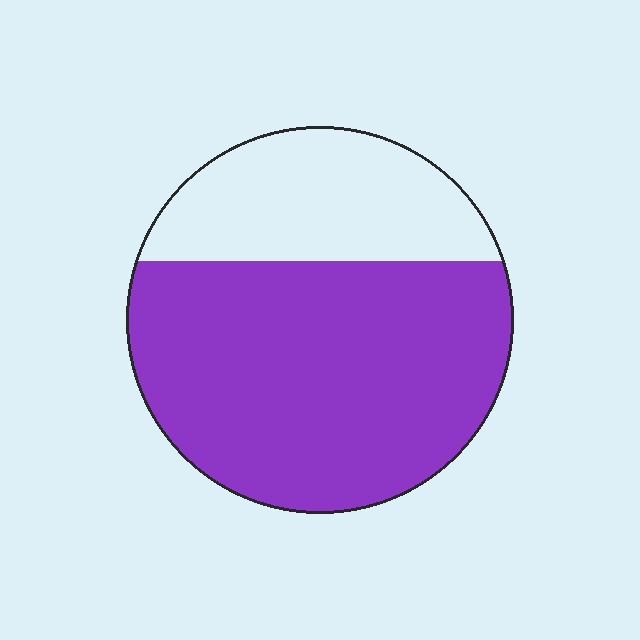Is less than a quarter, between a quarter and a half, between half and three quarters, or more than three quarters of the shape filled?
Between half and three quarters.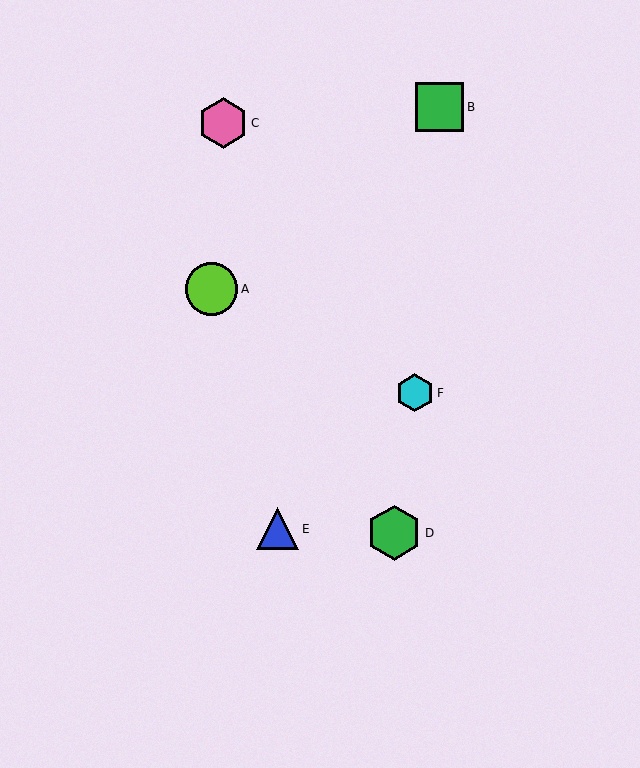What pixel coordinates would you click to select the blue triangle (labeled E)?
Click at (278, 529) to select the blue triangle E.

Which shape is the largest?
The green hexagon (labeled D) is the largest.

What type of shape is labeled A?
Shape A is a lime circle.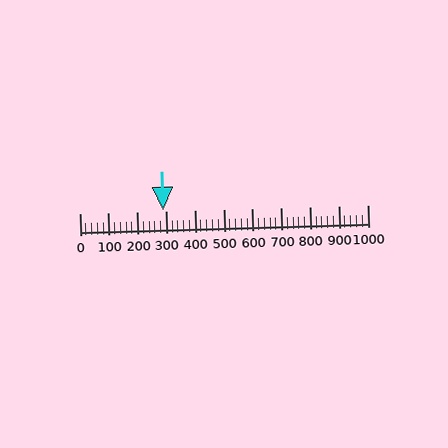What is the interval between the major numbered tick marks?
The major tick marks are spaced 100 units apart.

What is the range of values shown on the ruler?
The ruler shows values from 0 to 1000.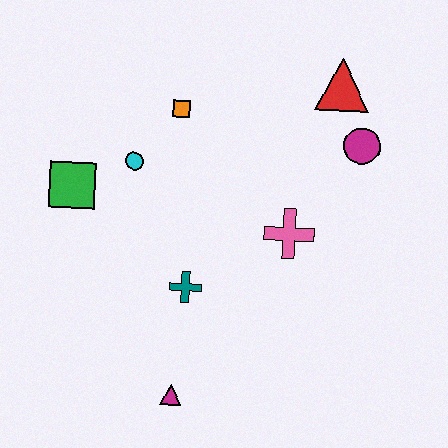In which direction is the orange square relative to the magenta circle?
The orange square is to the left of the magenta circle.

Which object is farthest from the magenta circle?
The magenta triangle is farthest from the magenta circle.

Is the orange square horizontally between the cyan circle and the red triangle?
Yes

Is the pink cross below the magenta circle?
Yes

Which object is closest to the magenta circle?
The red triangle is closest to the magenta circle.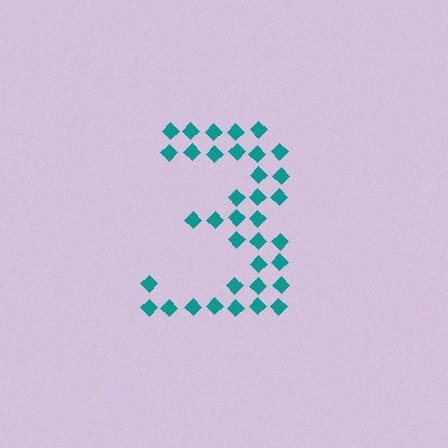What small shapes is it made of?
It is made of small diamonds.